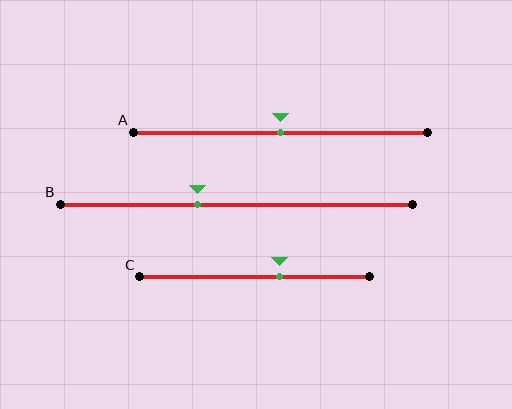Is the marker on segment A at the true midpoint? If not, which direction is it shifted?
Yes, the marker on segment A is at the true midpoint.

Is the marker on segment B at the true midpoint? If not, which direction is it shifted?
No, the marker on segment B is shifted to the left by about 11% of the segment length.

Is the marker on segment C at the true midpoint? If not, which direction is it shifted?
No, the marker on segment C is shifted to the right by about 11% of the segment length.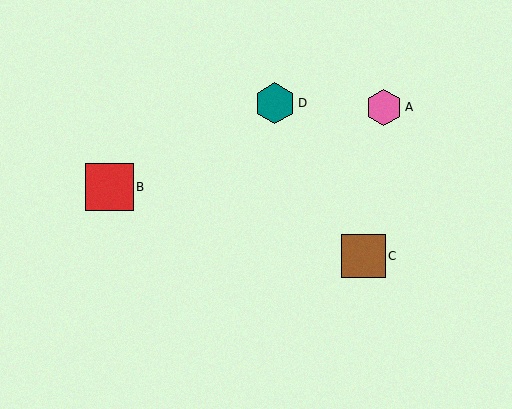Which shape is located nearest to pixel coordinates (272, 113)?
The teal hexagon (labeled D) at (275, 103) is nearest to that location.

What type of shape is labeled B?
Shape B is a red square.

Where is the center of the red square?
The center of the red square is at (109, 187).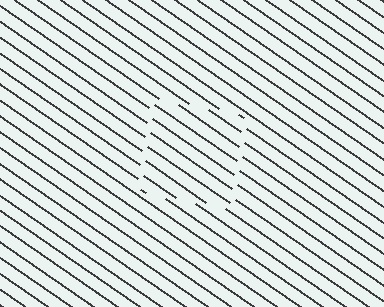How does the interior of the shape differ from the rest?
The interior of the shape contains the same grating, shifted by half a period — the contour is defined by the phase discontinuity where line-ends from the inner and outer gratings abut.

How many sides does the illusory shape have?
4 sides — the line-ends trace a square.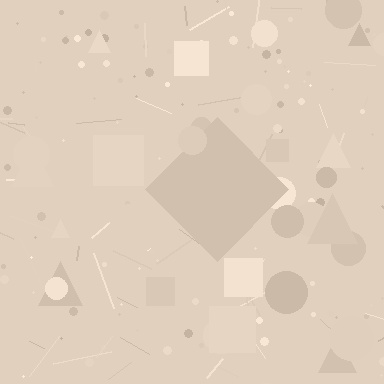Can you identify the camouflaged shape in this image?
The camouflaged shape is a diamond.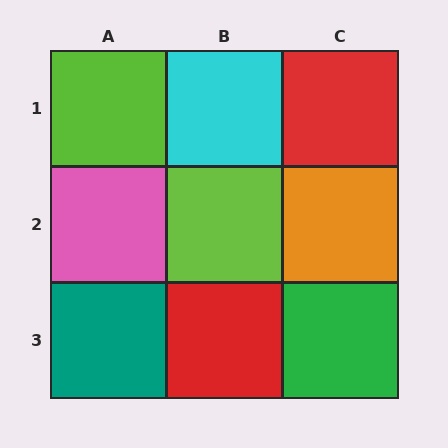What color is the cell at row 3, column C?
Green.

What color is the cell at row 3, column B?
Red.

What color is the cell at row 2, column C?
Orange.